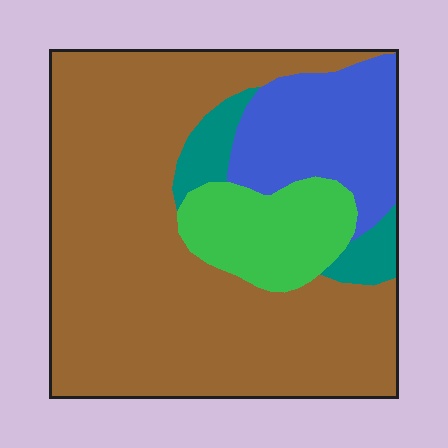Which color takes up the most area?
Brown, at roughly 65%.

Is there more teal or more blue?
Blue.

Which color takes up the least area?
Teal, at roughly 5%.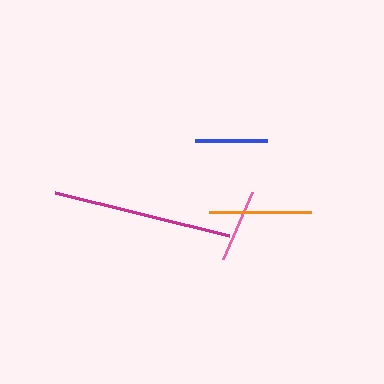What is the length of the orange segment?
The orange segment is approximately 102 pixels long.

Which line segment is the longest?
The magenta line is the longest at approximately 179 pixels.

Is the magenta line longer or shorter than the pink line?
The magenta line is longer than the pink line.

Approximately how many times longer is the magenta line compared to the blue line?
The magenta line is approximately 2.5 times the length of the blue line.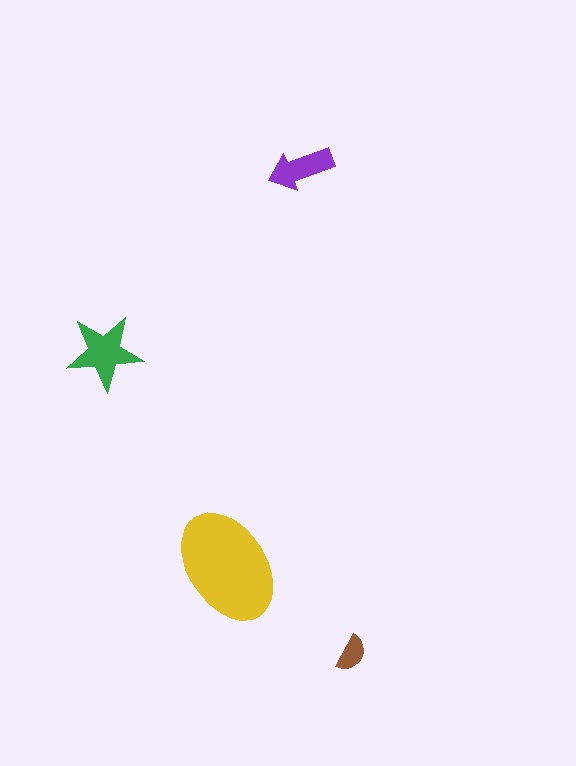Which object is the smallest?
The brown semicircle.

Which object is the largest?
The yellow ellipse.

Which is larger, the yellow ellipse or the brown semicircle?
The yellow ellipse.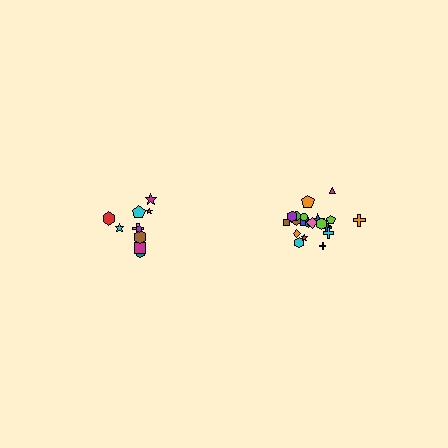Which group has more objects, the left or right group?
The right group.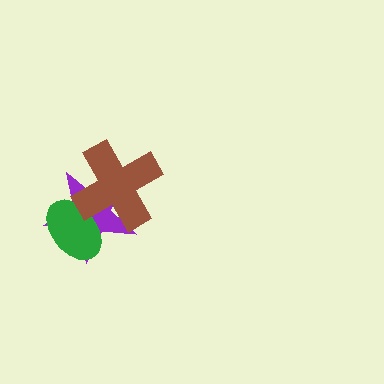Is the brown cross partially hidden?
No, no other shape covers it.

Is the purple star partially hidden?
Yes, it is partially covered by another shape.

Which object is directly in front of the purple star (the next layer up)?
The green ellipse is directly in front of the purple star.